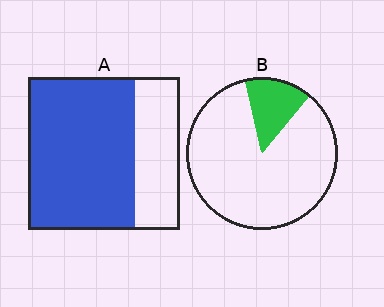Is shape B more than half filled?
No.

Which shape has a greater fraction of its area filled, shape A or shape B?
Shape A.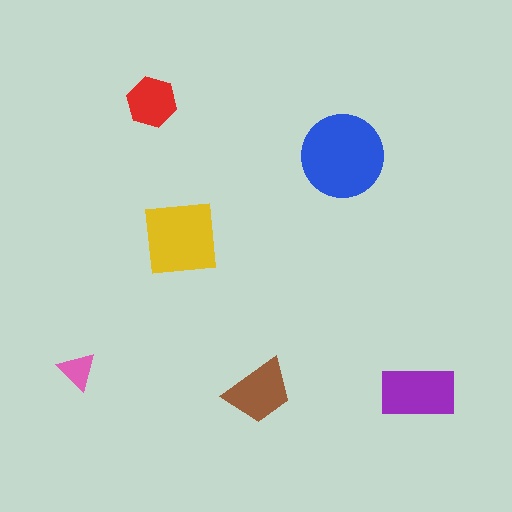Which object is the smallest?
The pink triangle.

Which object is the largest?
The blue circle.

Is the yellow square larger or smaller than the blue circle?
Smaller.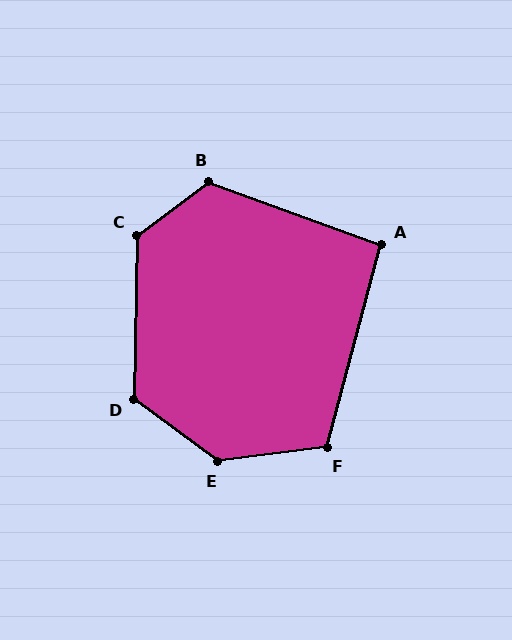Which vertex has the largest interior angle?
E, at approximately 137 degrees.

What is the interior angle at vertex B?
Approximately 123 degrees (obtuse).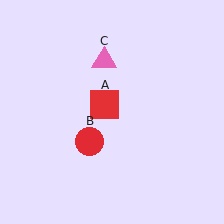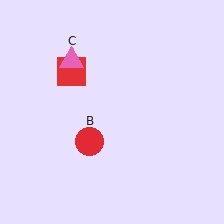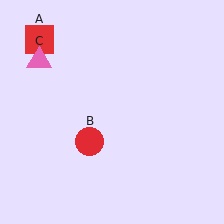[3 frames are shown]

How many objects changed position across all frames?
2 objects changed position: red square (object A), pink triangle (object C).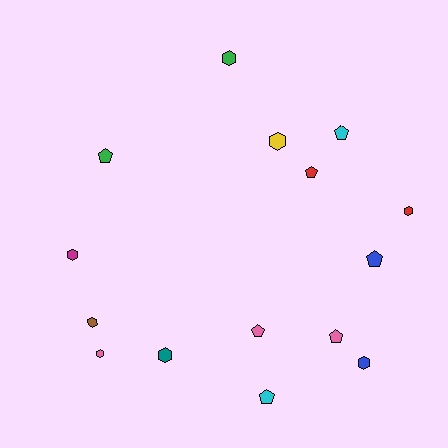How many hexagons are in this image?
There are 8 hexagons.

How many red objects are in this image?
There are 2 red objects.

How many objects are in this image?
There are 15 objects.